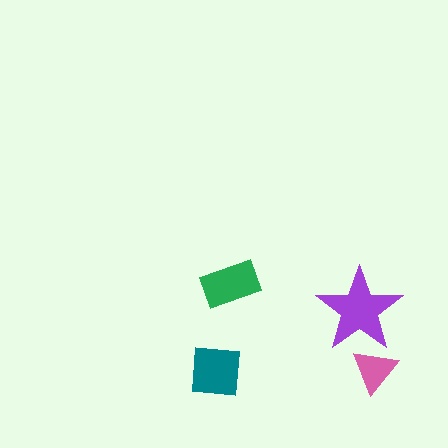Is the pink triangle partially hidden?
Yes, it is partially covered by another shape.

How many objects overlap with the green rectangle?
0 objects overlap with the green rectangle.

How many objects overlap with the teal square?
0 objects overlap with the teal square.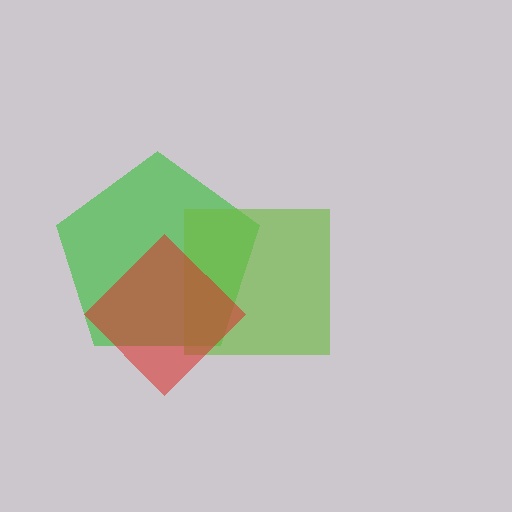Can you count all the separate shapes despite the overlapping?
Yes, there are 3 separate shapes.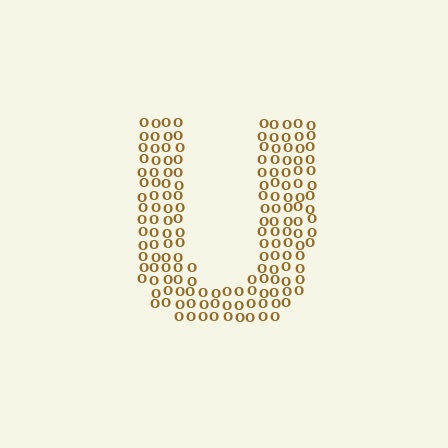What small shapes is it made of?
It is made of small letter O's.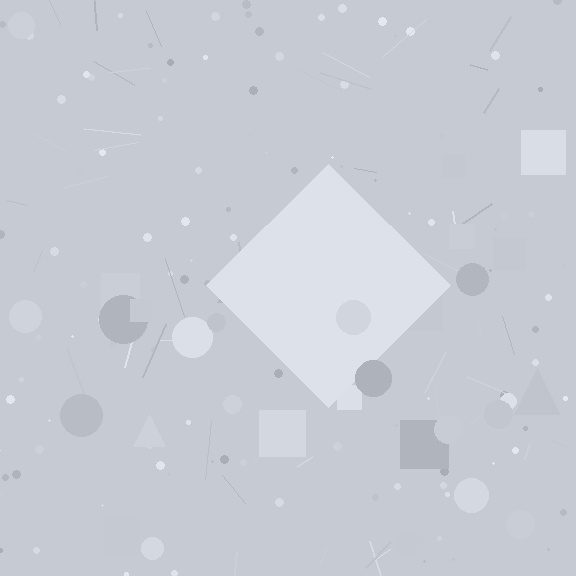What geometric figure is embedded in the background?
A diamond is embedded in the background.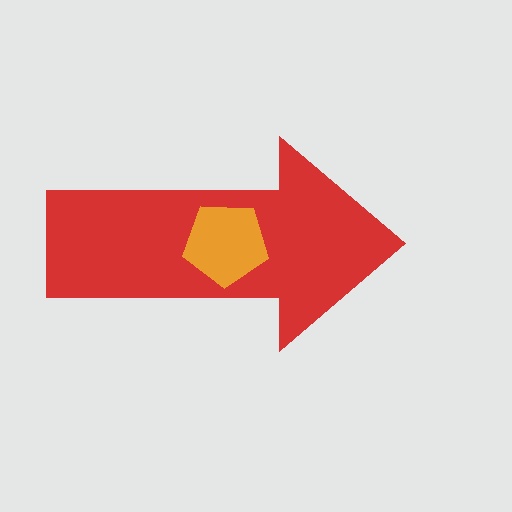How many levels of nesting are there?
2.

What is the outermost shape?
The red arrow.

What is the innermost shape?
The orange pentagon.